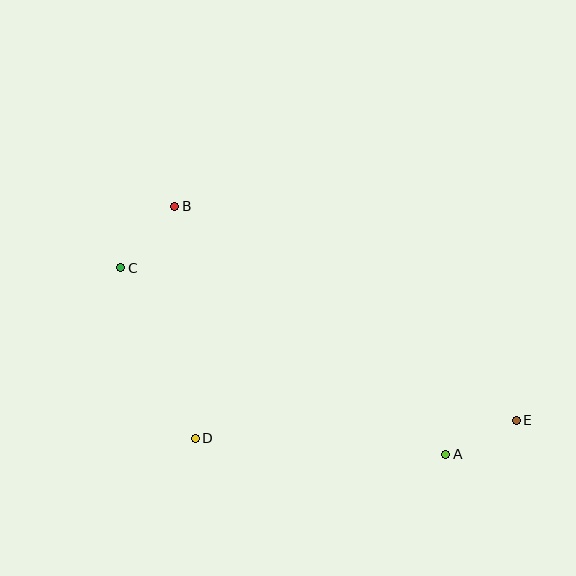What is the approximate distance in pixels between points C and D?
The distance between C and D is approximately 186 pixels.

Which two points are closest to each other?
Points A and E are closest to each other.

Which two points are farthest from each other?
Points C and E are farthest from each other.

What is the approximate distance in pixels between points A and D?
The distance between A and D is approximately 251 pixels.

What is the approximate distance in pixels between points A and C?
The distance between A and C is approximately 374 pixels.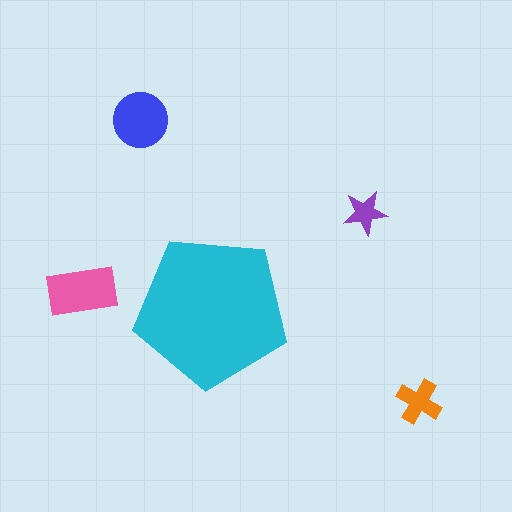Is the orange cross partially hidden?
No, the orange cross is fully visible.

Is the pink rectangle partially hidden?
No, the pink rectangle is fully visible.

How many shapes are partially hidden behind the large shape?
0 shapes are partially hidden.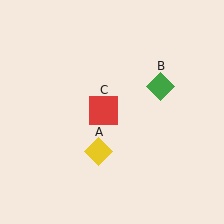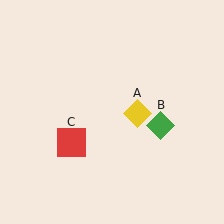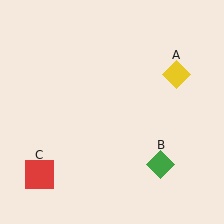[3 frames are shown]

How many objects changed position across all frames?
3 objects changed position: yellow diamond (object A), green diamond (object B), red square (object C).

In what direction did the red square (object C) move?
The red square (object C) moved down and to the left.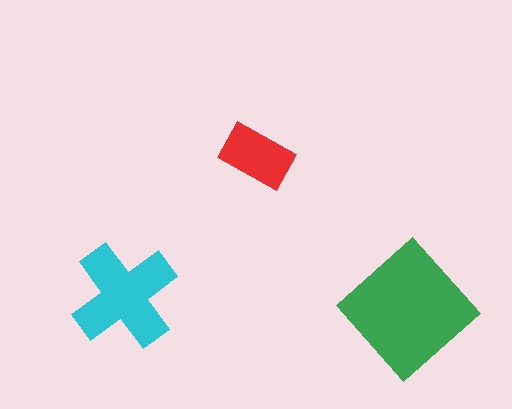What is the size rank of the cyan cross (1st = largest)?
2nd.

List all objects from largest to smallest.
The green diamond, the cyan cross, the red rectangle.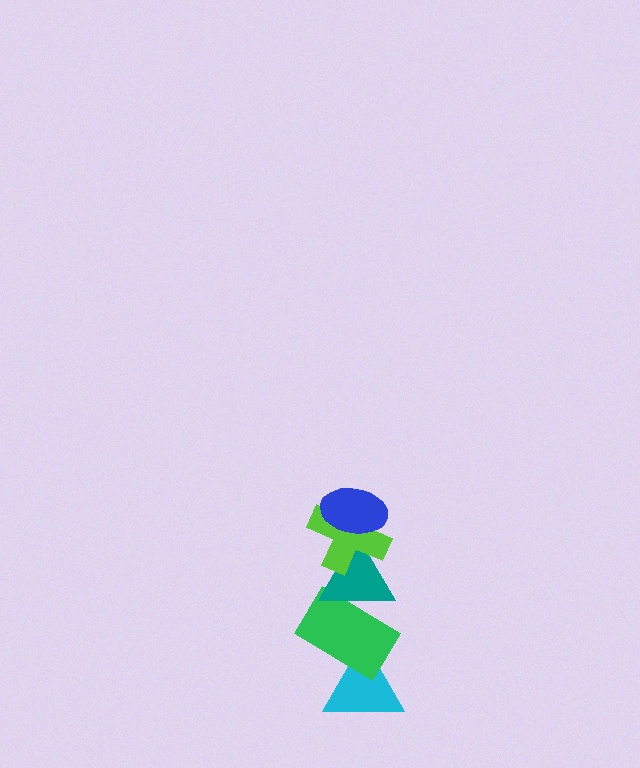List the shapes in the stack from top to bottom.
From top to bottom: the blue ellipse, the lime cross, the teal triangle, the green rectangle, the cyan triangle.